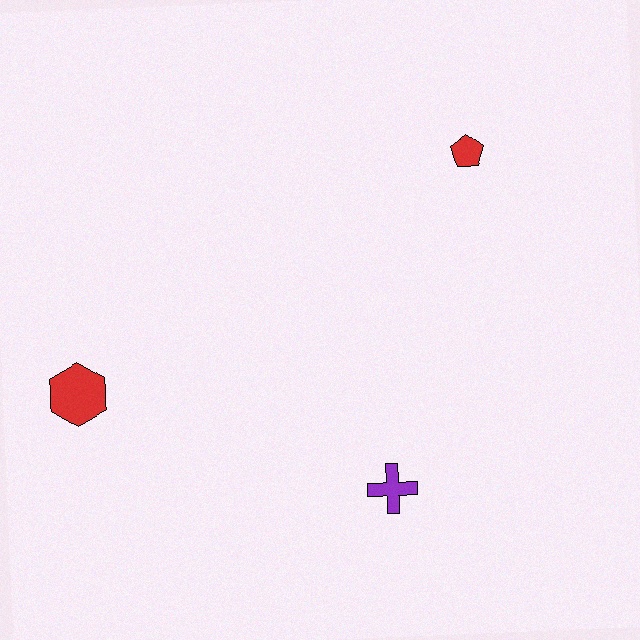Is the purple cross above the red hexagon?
No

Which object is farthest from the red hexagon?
The red pentagon is farthest from the red hexagon.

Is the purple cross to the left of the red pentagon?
Yes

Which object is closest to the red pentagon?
The purple cross is closest to the red pentagon.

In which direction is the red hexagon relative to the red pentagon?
The red hexagon is to the left of the red pentagon.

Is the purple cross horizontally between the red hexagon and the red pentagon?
Yes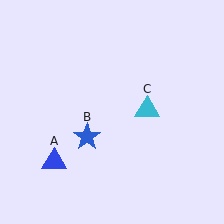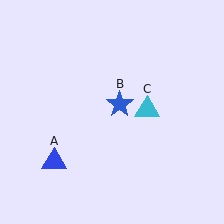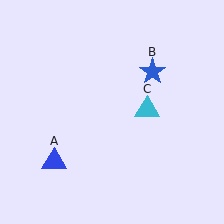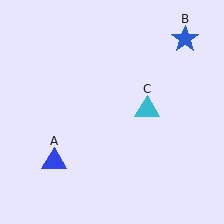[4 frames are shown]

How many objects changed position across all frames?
1 object changed position: blue star (object B).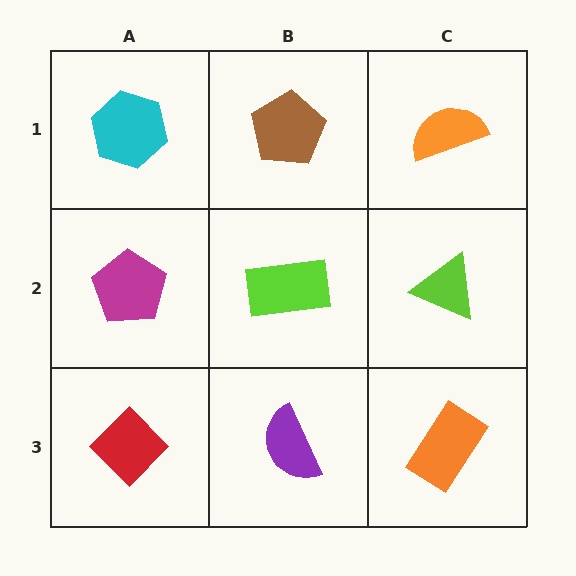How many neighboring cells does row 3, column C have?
2.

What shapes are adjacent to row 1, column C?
A lime triangle (row 2, column C), a brown pentagon (row 1, column B).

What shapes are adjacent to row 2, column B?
A brown pentagon (row 1, column B), a purple semicircle (row 3, column B), a magenta pentagon (row 2, column A), a lime triangle (row 2, column C).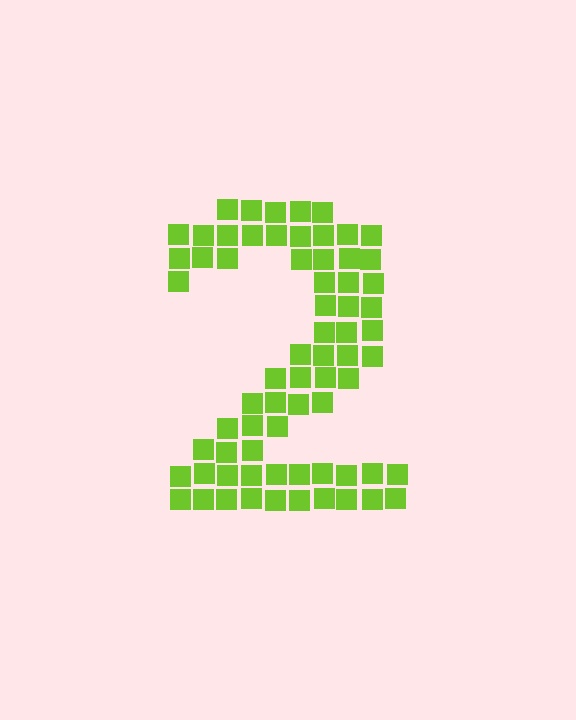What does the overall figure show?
The overall figure shows the digit 2.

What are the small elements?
The small elements are squares.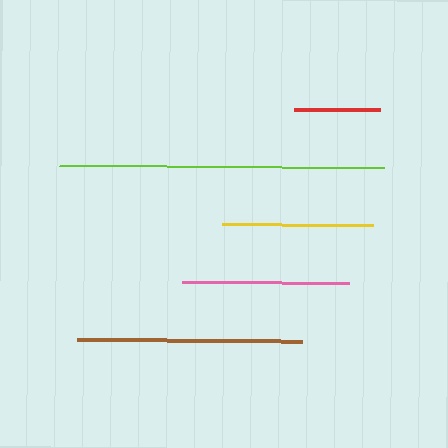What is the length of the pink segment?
The pink segment is approximately 167 pixels long.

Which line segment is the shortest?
The red line is the shortest at approximately 86 pixels.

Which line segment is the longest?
The lime line is the longest at approximately 325 pixels.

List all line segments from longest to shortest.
From longest to shortest: lime, brown, pink, yellow, red.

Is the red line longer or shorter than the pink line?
The pink line is longer than the red line.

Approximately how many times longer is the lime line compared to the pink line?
The lime line is approximately 1.9 times the length of the pink line.